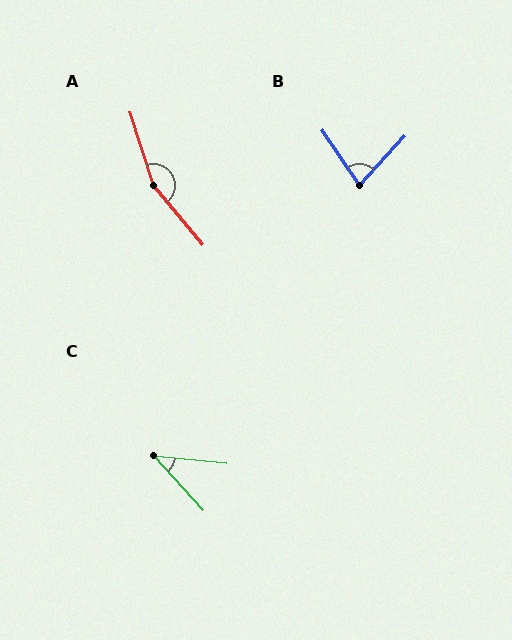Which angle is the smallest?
C, at approximately 42 degrees.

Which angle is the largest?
A, at approximately 158 degrees.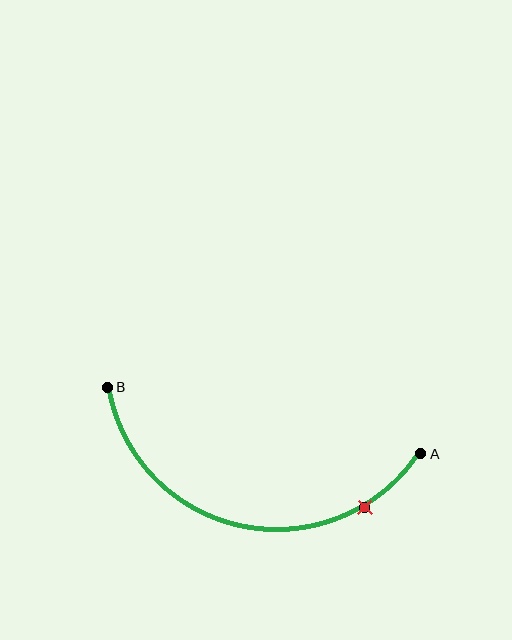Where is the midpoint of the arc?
The arc midpoint is the point on the curve farthest from the straight line joining A and B. It sits below that line.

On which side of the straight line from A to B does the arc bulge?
The arc bulges below the straight line connecting A and B.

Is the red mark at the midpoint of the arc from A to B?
No. The red mark lies on the arc but is closer to endpoint A. The arc midpoint would be at the point on the curve equidistant along the arc from both A and B.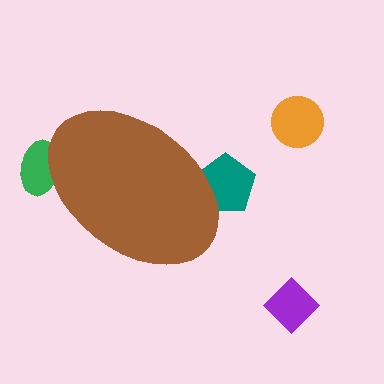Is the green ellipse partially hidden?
Yes, the green ellipse is partially hidden behind the brown ellipse.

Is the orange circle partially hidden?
No, the orange circle is fully visible.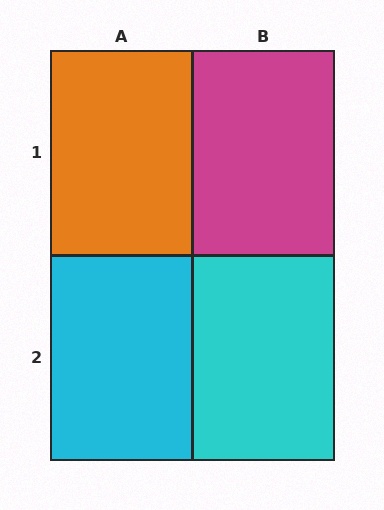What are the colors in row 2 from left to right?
Cyan, cyan.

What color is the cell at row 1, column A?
Orange.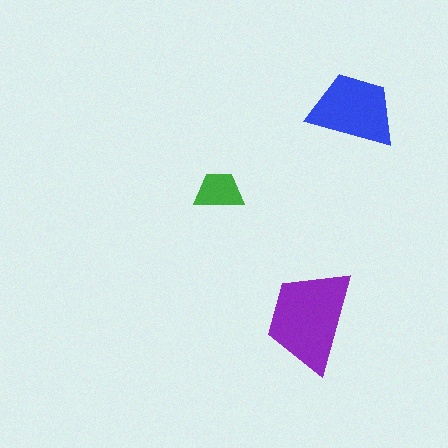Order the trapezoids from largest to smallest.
the purple one, the blue one, the green one.